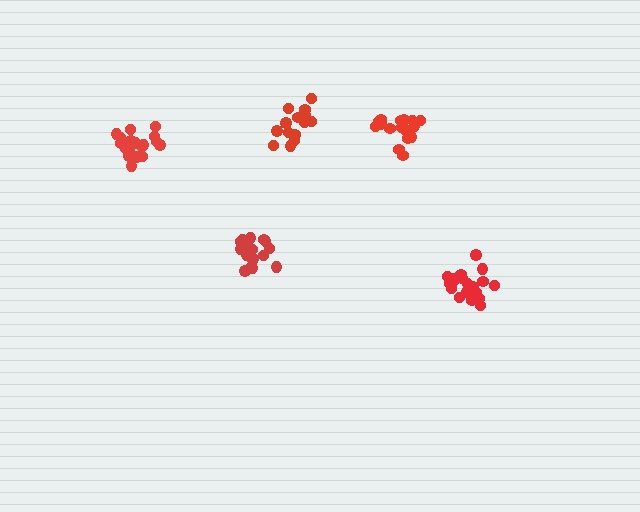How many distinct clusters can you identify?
There are 5 distinct clusters.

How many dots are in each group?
Group 1: 18 dots, Group 2: 20 dots, Group 3: 17 dots, Group 4: 15 dots, Group 5: 20 dots (90 total).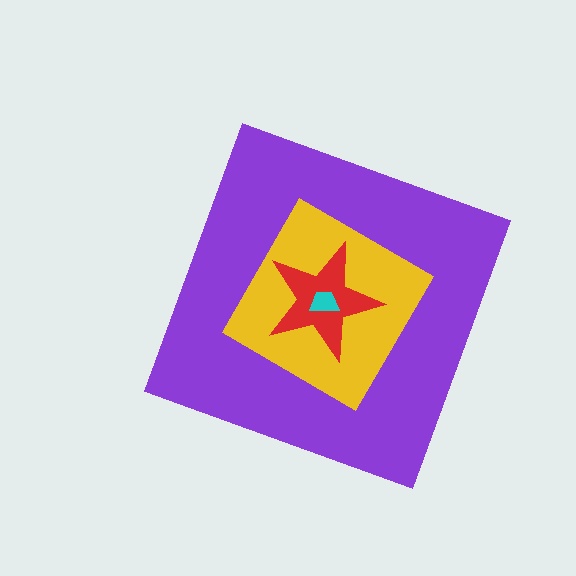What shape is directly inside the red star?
The cyan trapezoid.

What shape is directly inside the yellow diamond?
The red star.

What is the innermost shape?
The cyan trapezoid.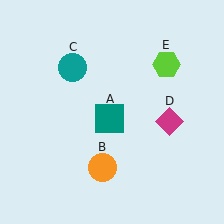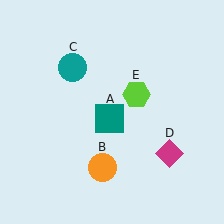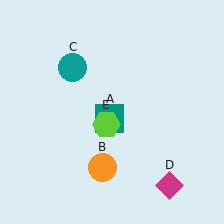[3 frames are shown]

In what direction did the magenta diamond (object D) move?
The magenta diamond (object D) moved down.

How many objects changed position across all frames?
2 objects changed position: magenta diamond (object D), lime hexagon (object E).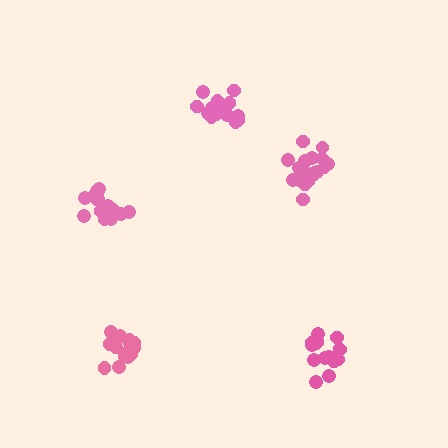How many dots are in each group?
Group 1: 16 dots, Group 2: 16 dots, Group 3: 18 dots, Group 4: 21 dots, Group 5: 15 dots (86 total).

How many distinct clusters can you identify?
There are 5 distinct clusters.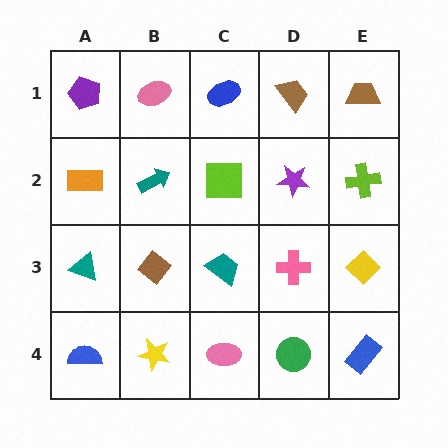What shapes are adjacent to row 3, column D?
A purple star (row 2, column D), a green circle (row 4, column D), a teal trapezoid (row 3, column C), a yellow diamond (row 3, column E).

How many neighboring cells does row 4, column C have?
3.